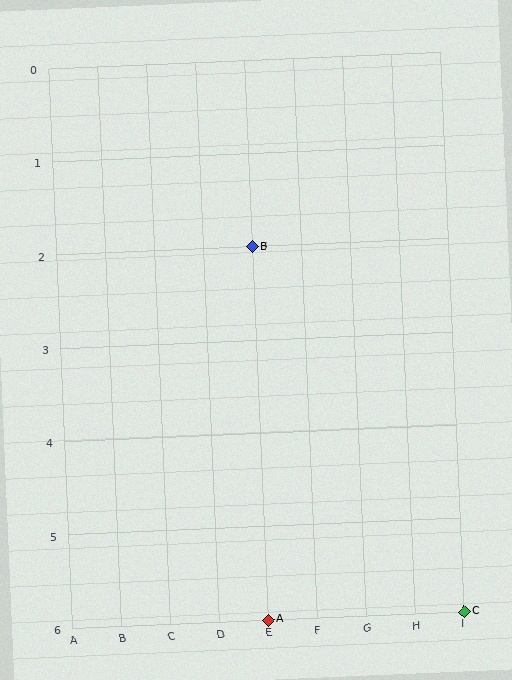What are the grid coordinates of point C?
Point C is at grid coordinates (I, 6).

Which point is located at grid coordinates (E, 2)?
Point B is at (E, 2).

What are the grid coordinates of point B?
Point B is at grid coordinates (E, 2).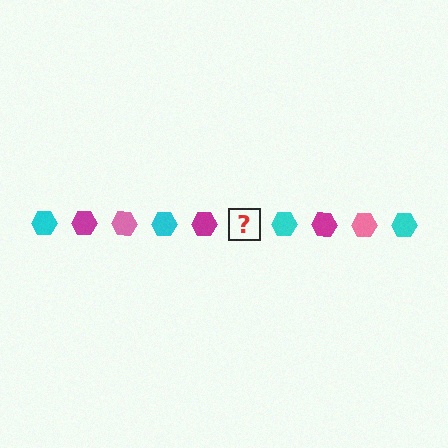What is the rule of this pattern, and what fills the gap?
The rule is that the pattern cycles through cyan, magenta, pink hexagons. The gap should be filled with a pink hexagon.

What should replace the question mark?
The question mark should be replaced with a pink hexagon.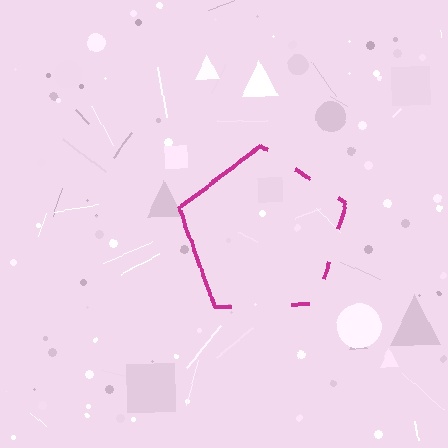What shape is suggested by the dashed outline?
The dashed outline suggests a pentagon.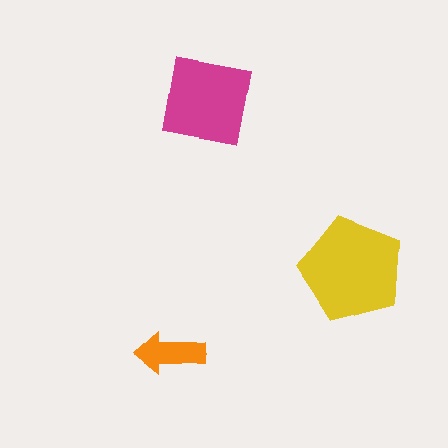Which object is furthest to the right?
The yellow pentagon is rightmost.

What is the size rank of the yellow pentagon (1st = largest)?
1st.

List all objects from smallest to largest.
The orange arrow, the magenta square, the yellow pentagon.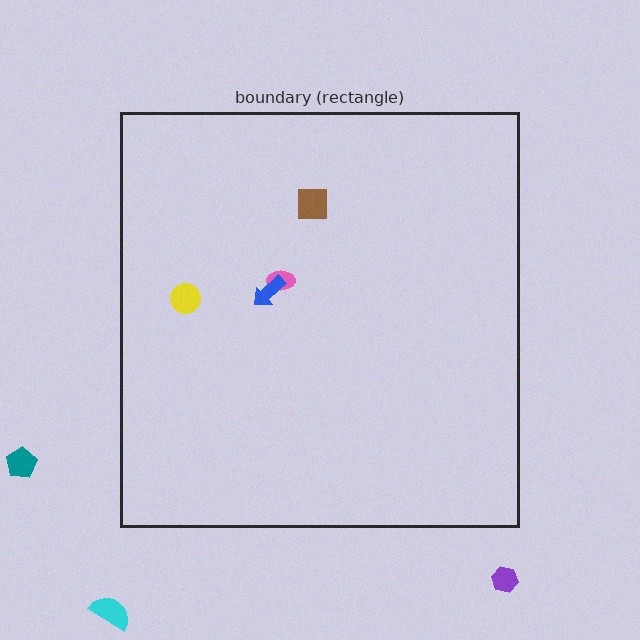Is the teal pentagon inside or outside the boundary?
Outside.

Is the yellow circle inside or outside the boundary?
Inside.